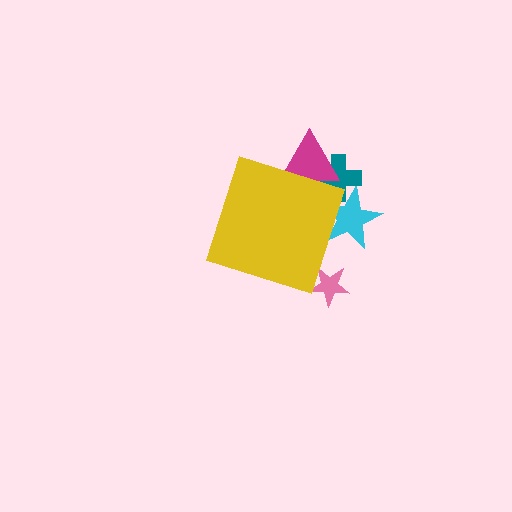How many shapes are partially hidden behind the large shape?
4 shapes are partially hidden.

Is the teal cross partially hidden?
Yes, the teal cross is partially hidden behind the yellow diamond.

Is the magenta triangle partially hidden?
Yes, the magenta triangle is partially hidden behind the yellow diamond.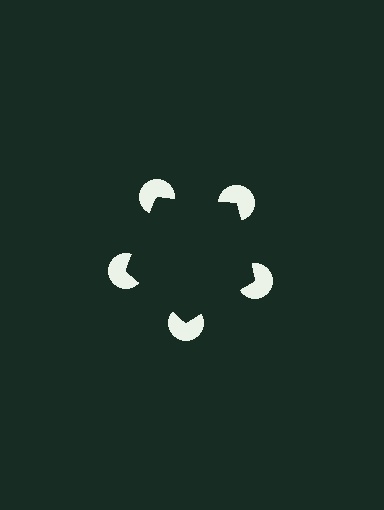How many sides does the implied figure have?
5 sides.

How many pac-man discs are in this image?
There are 5 — one at each vertex of the illusory pentagon.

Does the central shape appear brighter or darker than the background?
It typically appears slightly darker than the background, even though no actual brightness change is drawn.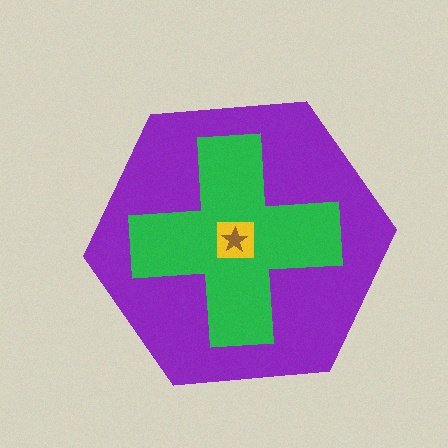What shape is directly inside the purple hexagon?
The green cross.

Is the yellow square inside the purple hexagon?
Yes.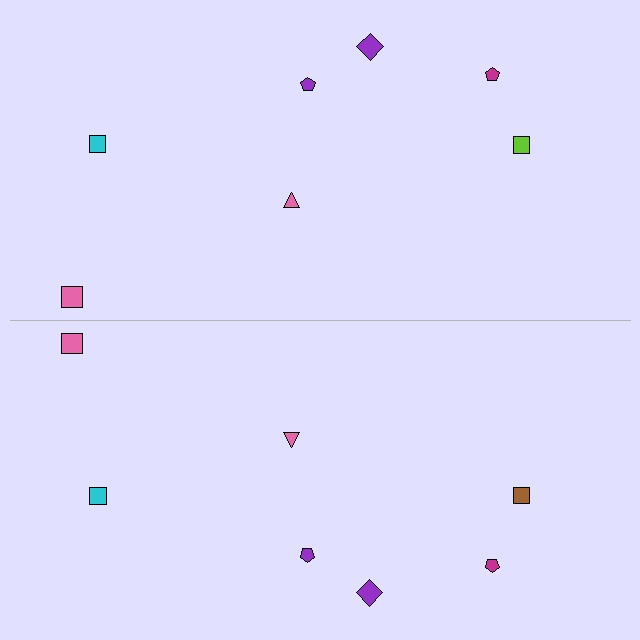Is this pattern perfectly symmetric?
No, the pattern is not perfectly symmetric. The brown square on the bottom side breaks the symmetry — its mirror counterpart is lime.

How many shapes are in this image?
There are 14 shapes in this image.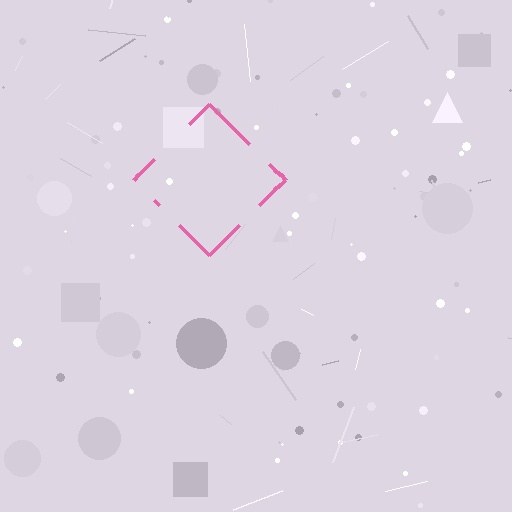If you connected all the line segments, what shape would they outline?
They would outline a diamond.